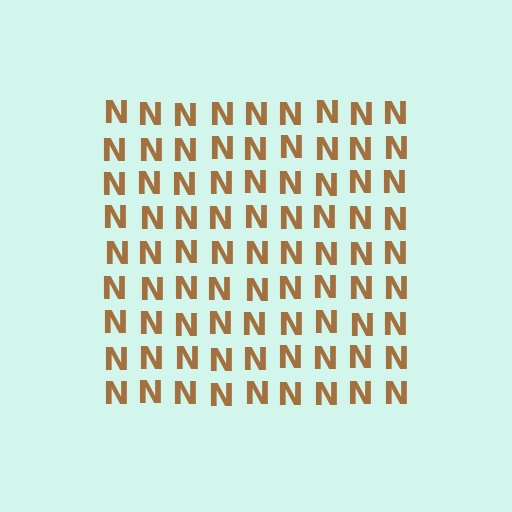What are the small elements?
The small elements are letter N's.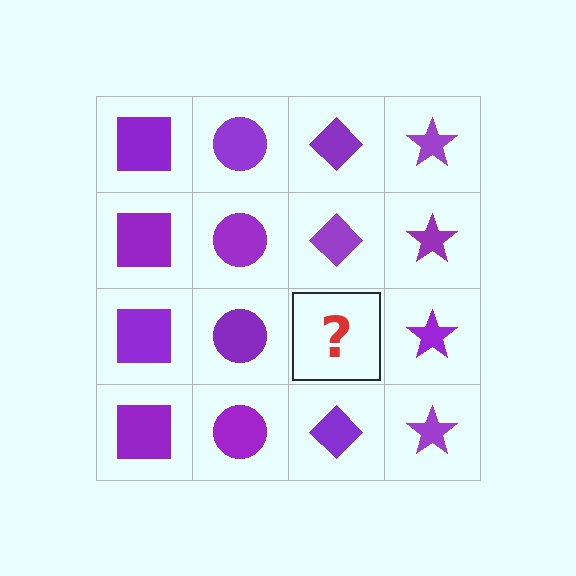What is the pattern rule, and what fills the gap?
The rule is that each column has a consistent shape. The gap should be filled with a purple diamond.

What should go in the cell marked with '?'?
The missing cell should contain a purple diamond.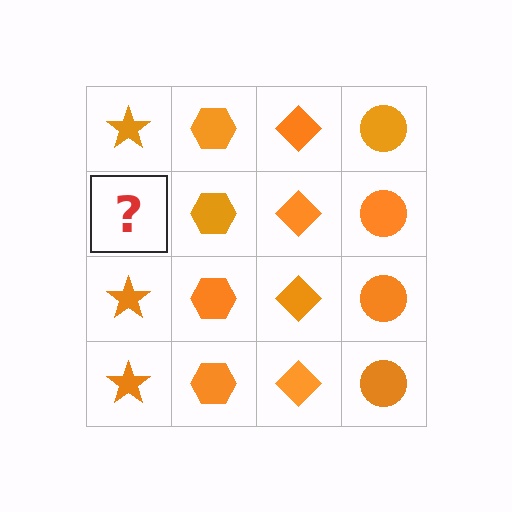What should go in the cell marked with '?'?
The missing cell should contain an orange star.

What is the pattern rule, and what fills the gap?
The rule is that each column has a consistent shape. The gap should be filled with an orange star.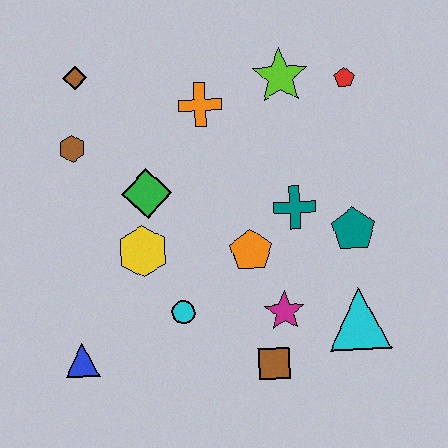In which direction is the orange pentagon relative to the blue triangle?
The orange pentagon is to the right of the blue triangle.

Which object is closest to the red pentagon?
The lime star is closest to the red pentagon.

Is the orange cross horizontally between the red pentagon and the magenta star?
No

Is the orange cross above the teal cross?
Yes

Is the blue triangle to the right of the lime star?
No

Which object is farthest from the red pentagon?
The blue triangle is farthest from the red pentagon.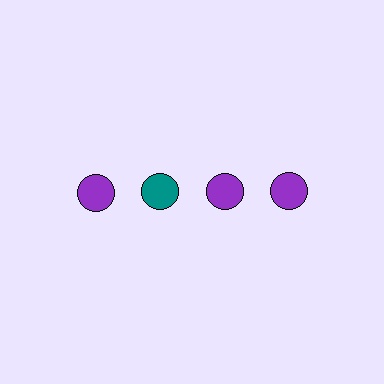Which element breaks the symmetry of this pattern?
The teal circle in the top row, second from left column breaks the symmetry. All other shapes are purple circles.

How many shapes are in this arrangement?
There are 4 shapes arranged in a grid pattern.